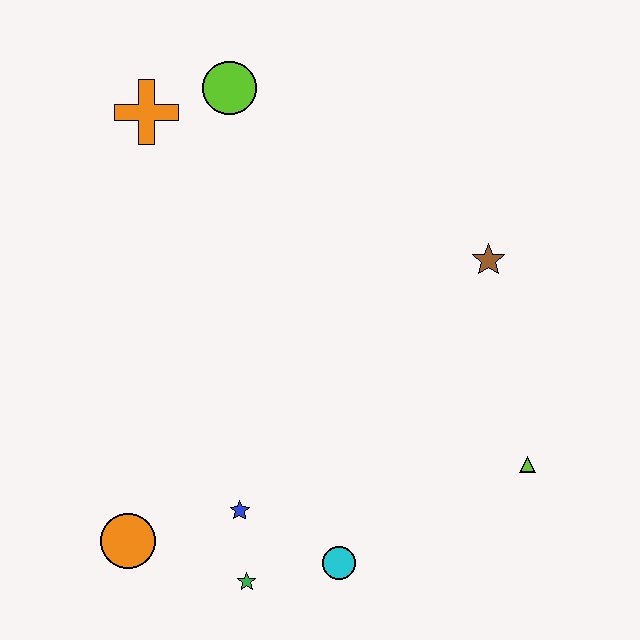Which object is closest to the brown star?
The lime triangle is closest to the brown star.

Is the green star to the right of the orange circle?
Yes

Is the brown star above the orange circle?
Yes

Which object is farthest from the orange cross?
The lime triangle is farthest from the orange cross.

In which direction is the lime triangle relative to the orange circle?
The lime triangle is to the right of the orange circle.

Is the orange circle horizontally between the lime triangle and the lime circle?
No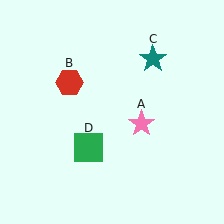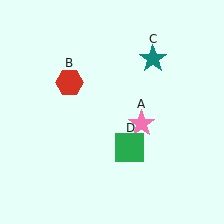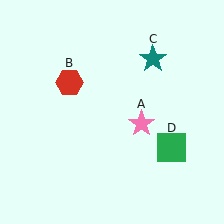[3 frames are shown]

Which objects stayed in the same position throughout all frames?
Pink star (object A) and red hexagon (object B) and teal star (object C) remained stationary.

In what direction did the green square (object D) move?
The green square (object D) moved right.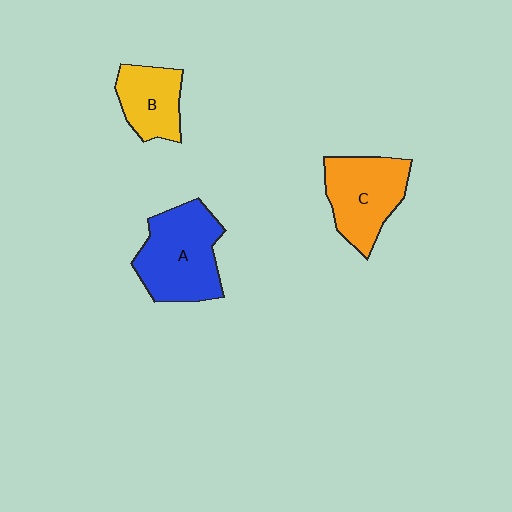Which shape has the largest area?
Shape A (blue).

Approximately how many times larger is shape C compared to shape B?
Approximately 1.4 times.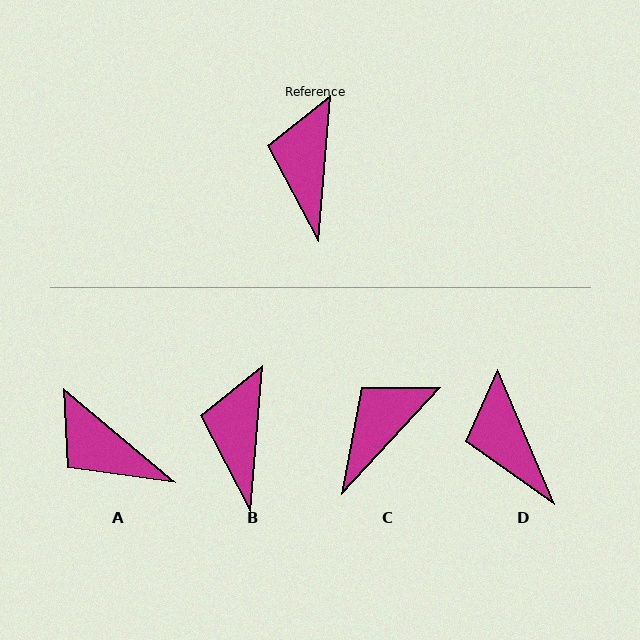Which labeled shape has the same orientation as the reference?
B.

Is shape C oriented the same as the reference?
No, it is off by about 38 degrees.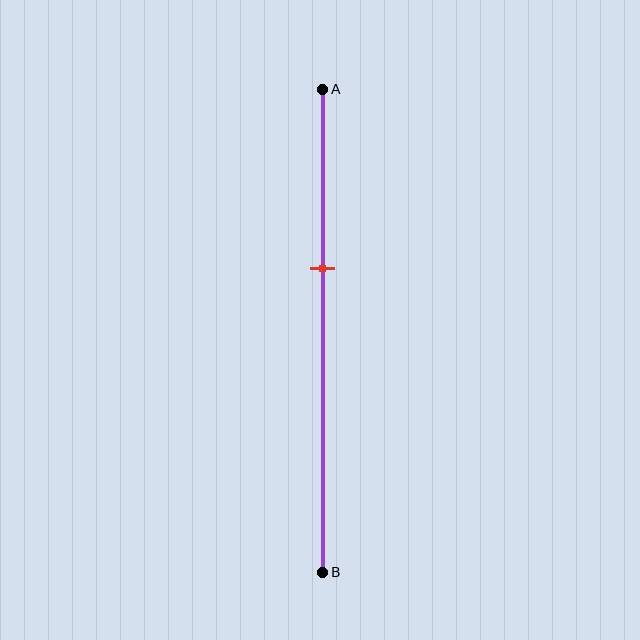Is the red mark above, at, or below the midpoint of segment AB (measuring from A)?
The red mark is above the midpoint of segment AB.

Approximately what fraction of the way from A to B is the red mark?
The red mark is approximately 35% of the way from A to B.